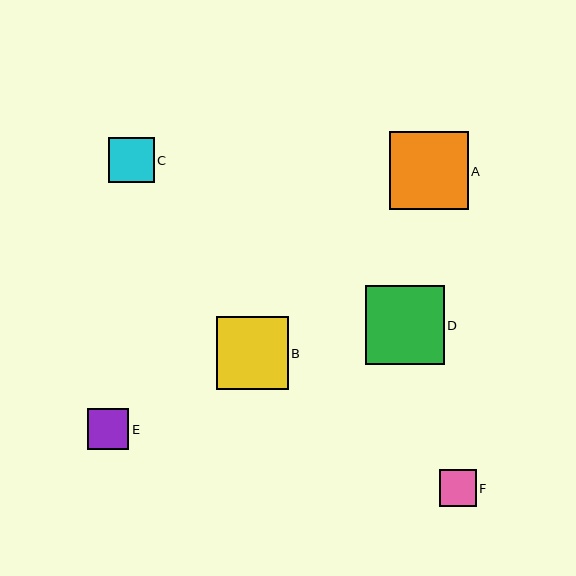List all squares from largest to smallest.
From largest to smallest: D, A, B, C, E, F.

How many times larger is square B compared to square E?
Square B is approximately 1.8 times the size of square E.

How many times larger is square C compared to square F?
Square C is approximately 1.2 times the size of square F.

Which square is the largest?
Square D is the largest with a size of approximately 79 pixels.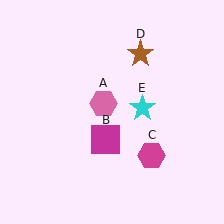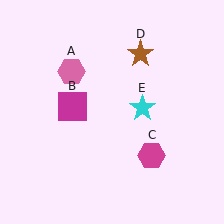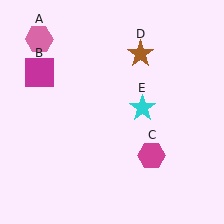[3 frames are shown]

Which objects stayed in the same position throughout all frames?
Magenta hexagon (object C) and brown star (object D) and cyan star (object E) remained stationary.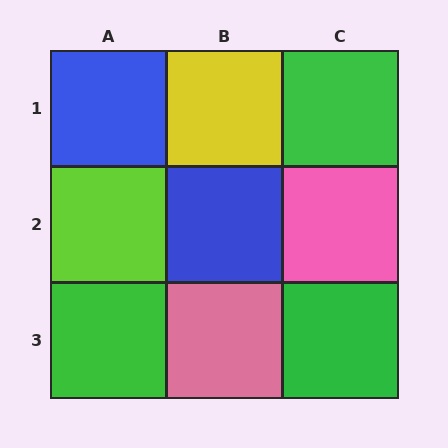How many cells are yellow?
1 cell is yellow.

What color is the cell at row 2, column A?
Lime.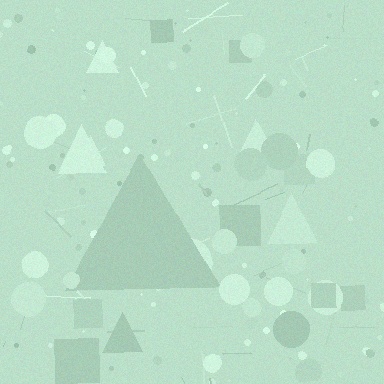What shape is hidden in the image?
A triangle is hidden in the image.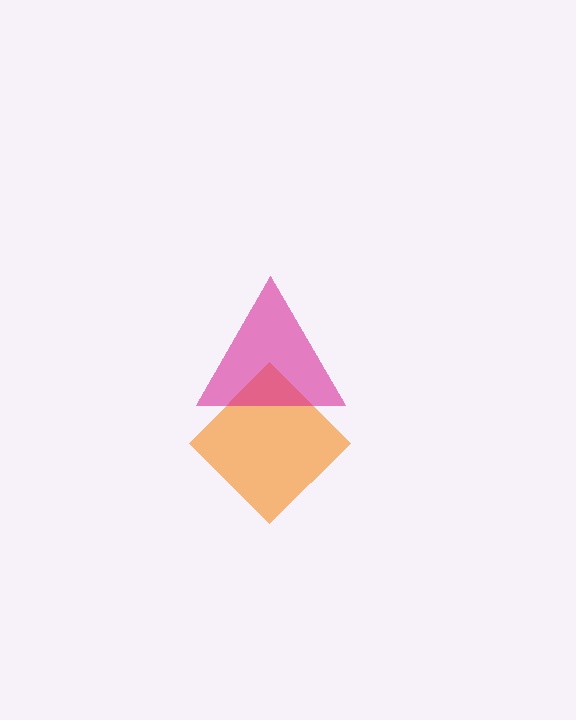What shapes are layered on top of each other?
The layered shapes are: an orange diamond, a magenta triangle.